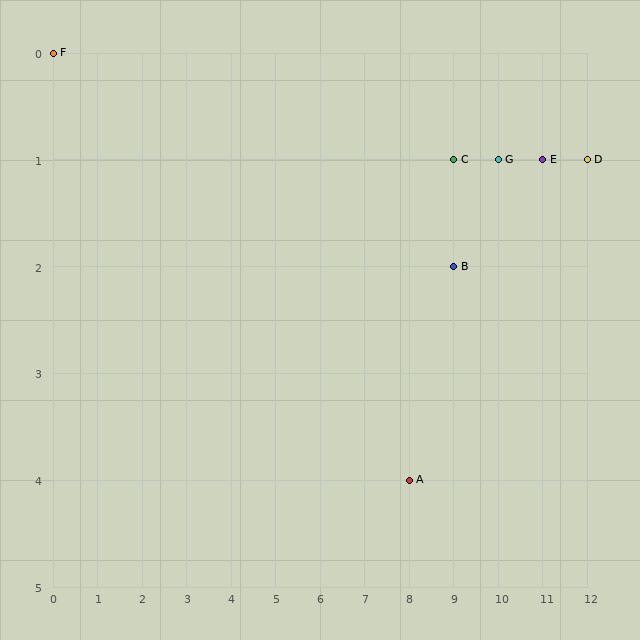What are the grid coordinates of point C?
Point C is at grid coordinates (9, 1).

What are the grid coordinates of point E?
Point E is at grid coordinates (11, 1).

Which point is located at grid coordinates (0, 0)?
Point F is at (0, 0).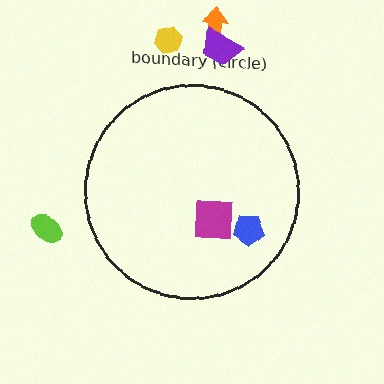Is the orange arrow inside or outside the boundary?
Outside.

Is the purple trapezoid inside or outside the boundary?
Outside.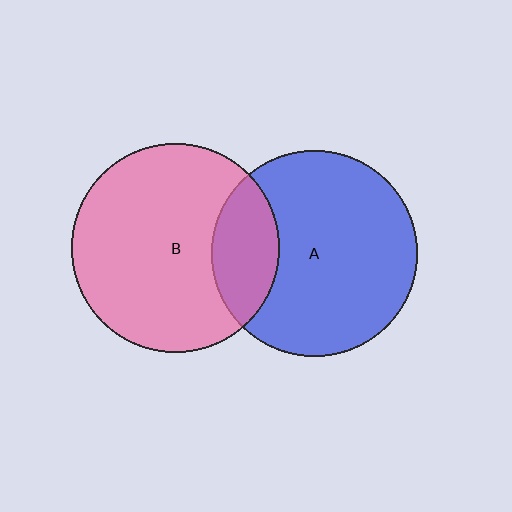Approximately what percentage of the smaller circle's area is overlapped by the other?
Approximately 20%.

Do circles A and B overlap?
Yes.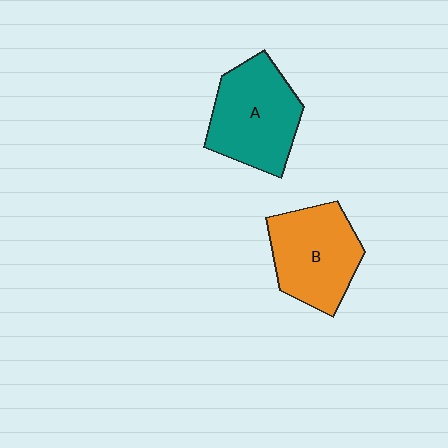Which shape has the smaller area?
Shape B (orange).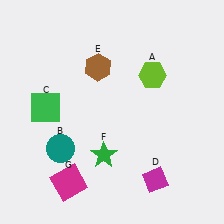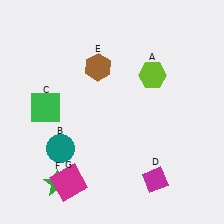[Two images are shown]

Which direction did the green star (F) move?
The green star (F) moved left.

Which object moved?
The green star (F) moved left.